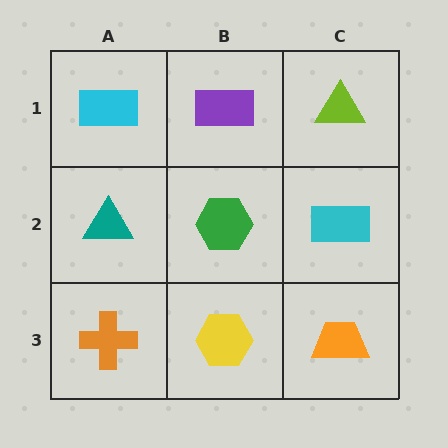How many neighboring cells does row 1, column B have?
3.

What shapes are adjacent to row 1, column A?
A teal triangle (row 2, column A), a purple rectangle (row 1, column B).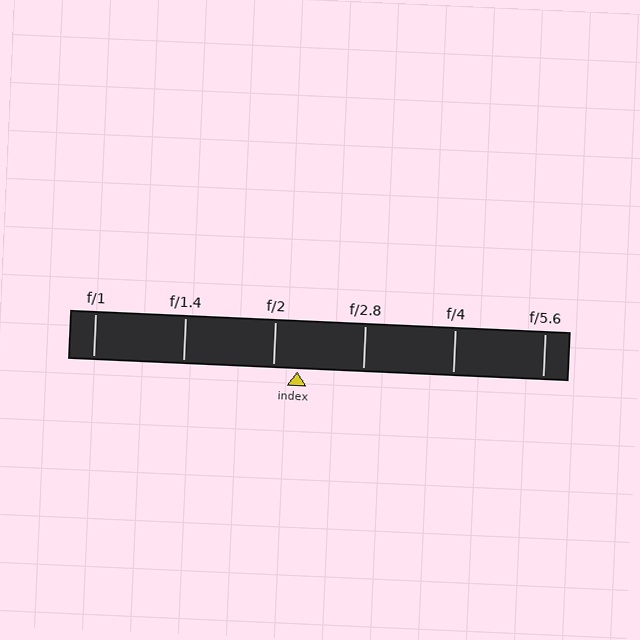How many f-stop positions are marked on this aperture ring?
There are 6 f-stop positions marked.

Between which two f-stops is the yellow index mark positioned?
The index mark is between f/2 and f/2.8.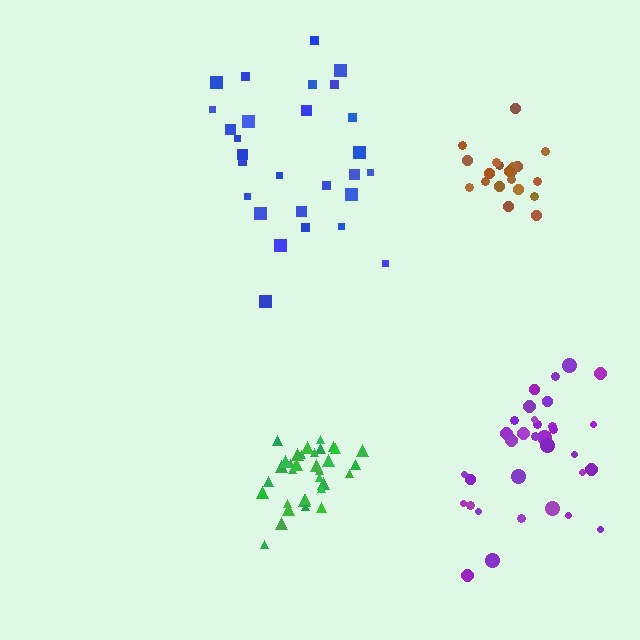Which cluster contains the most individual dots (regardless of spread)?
Green (33).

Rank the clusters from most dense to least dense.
green, brown, purple, blue.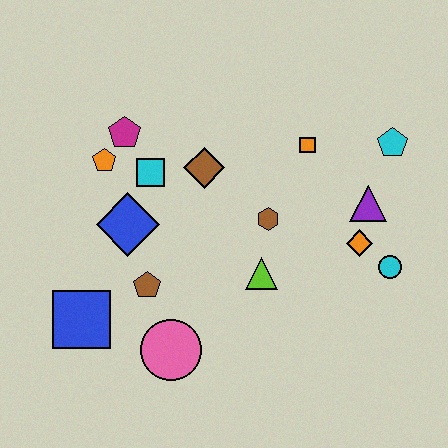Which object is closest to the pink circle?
The brown pentagon is closest to the pink circle.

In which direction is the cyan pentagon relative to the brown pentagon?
The cyan pentagon is to the right of the brown pentagon.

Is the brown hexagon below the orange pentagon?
Yes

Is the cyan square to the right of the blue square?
Yes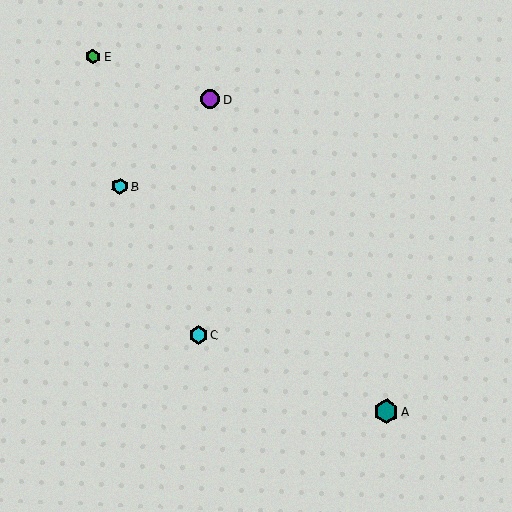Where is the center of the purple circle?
The center of the purple circle is at (210, 99).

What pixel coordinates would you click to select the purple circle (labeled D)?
Click at (210, 99) to select the purple circle D.